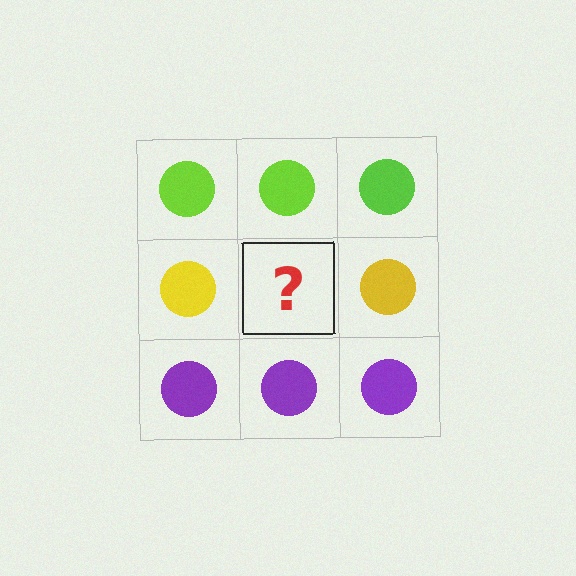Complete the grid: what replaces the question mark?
The question mark should be replaced with a yellow circle.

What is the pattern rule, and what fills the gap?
The rule is that each row has a consistent color. The gap should be filled with a yellow circle.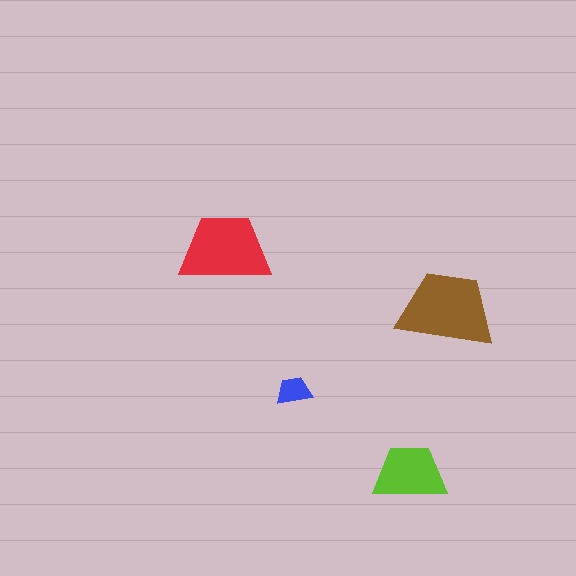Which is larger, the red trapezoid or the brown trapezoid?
The brown one.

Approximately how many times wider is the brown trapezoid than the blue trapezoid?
About 2.5 times wider.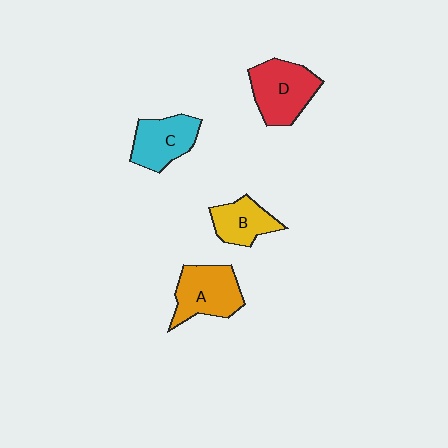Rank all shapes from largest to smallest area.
From largest to smallest: D (red), A (orange), C (cyan), B (yellow).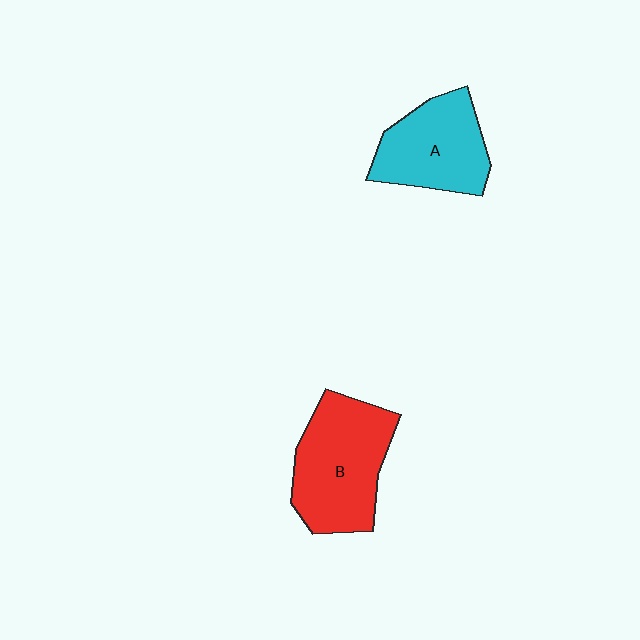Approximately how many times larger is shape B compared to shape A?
Approximately 1.2 times.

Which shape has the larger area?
Shape B (red).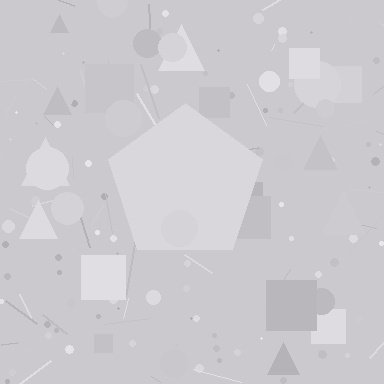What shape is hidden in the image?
A pentagon is hidden in the image.